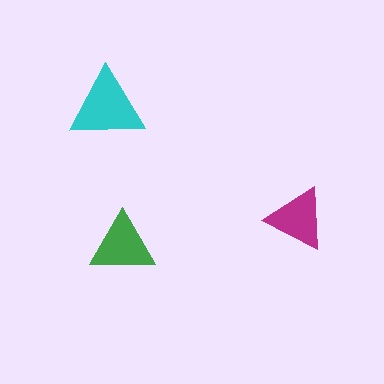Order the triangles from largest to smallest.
the cyan one, the green one, the magenta one.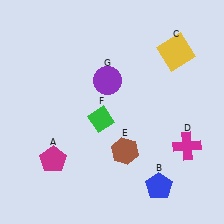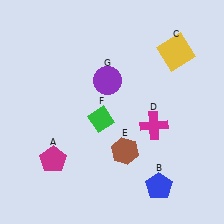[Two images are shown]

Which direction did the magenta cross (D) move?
The magenta cross (D) moved left.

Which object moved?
The magenta cross (D) moved left.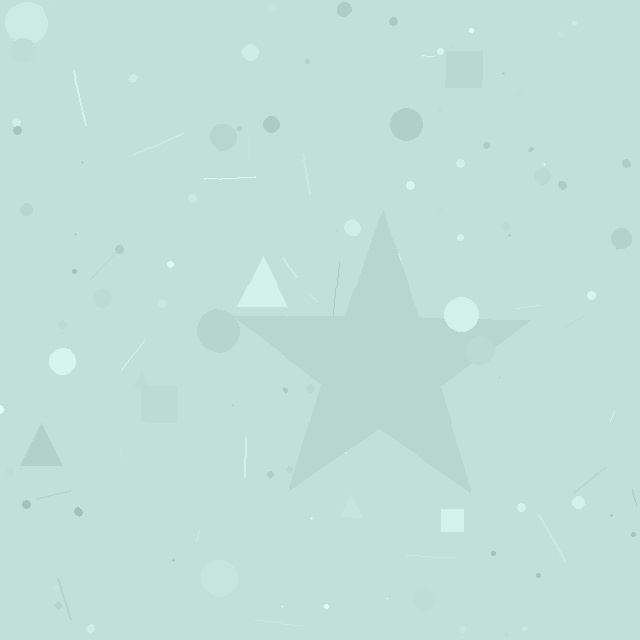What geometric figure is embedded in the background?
A star is embedded in the background.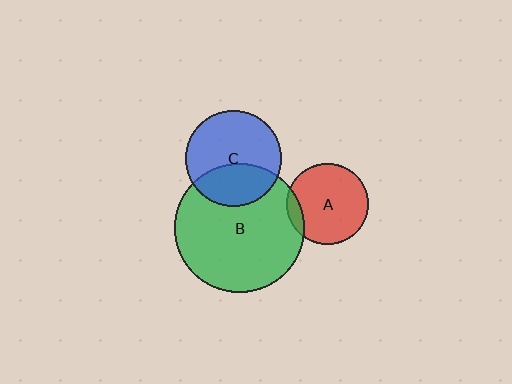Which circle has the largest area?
Circle B (green).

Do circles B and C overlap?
Yes.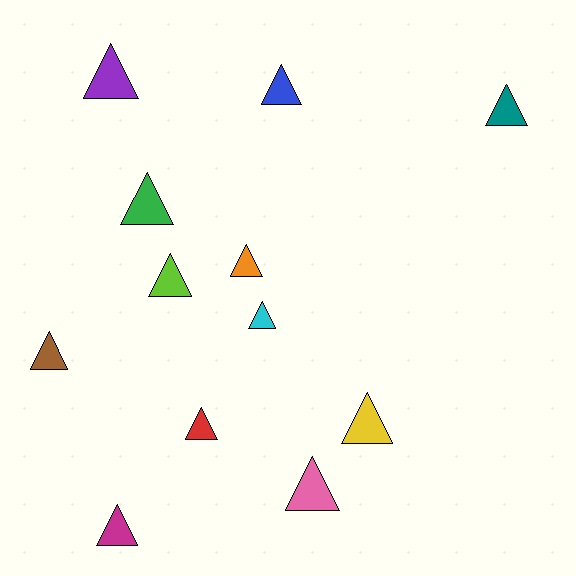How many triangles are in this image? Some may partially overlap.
There are 12 triangles.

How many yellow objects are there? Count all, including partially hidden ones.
There is 1 yellow object.